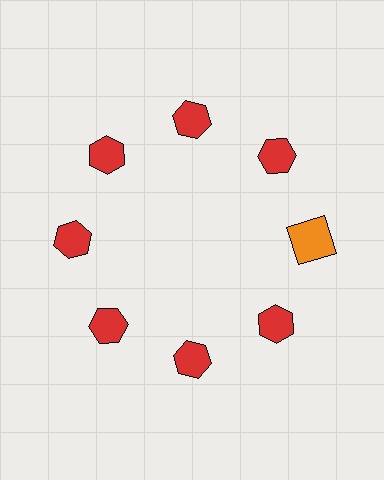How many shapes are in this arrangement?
There are 8 shapes arranged in a ring pattern.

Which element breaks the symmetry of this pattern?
The orange square at roughly the 3 o'clock position breaks the symmetry. All other shapes are red hexagons.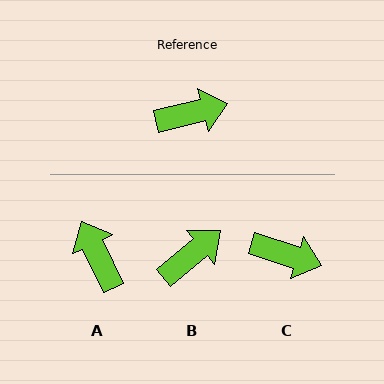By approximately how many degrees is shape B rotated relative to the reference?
Approximately 26 degrees counter-clockwise.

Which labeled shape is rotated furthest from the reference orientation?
A, about 102 degrees away.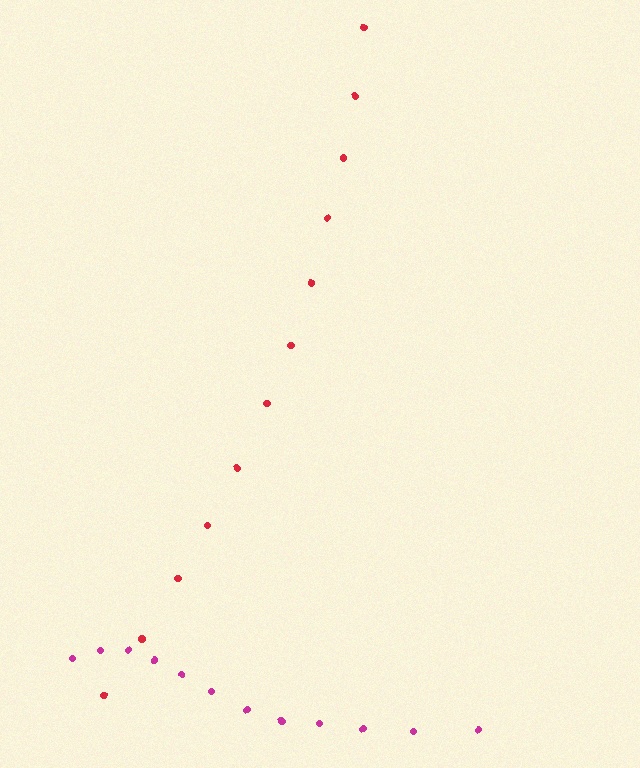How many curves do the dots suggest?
There are 2 distinct paths.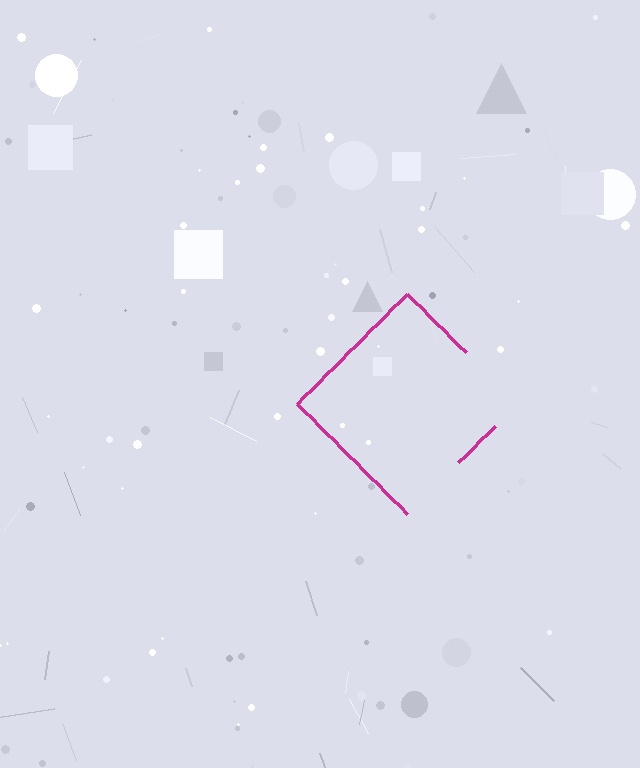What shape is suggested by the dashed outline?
The dashed outline suggests a diamond.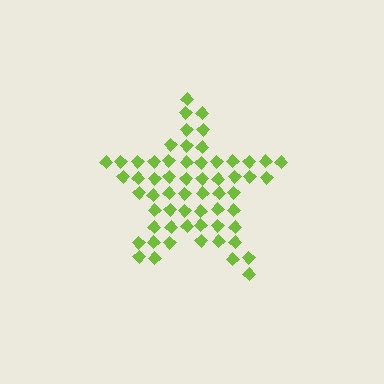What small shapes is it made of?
It is made of small diamonds.